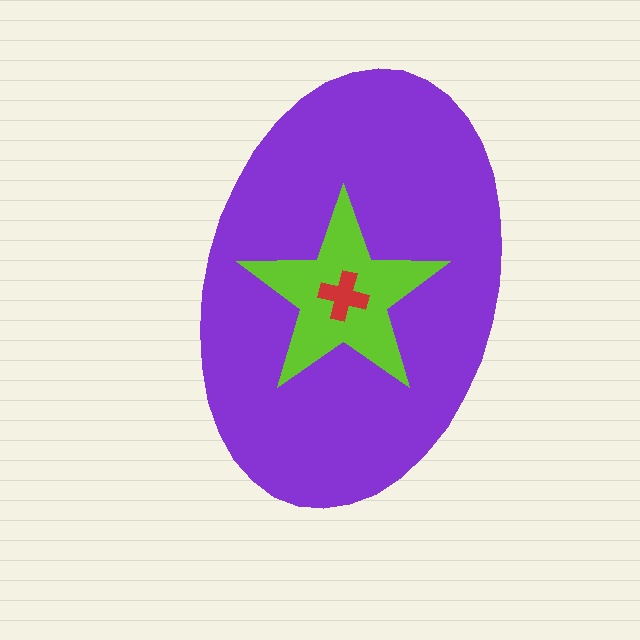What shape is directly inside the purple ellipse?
The lime star.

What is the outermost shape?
The purple ellipse.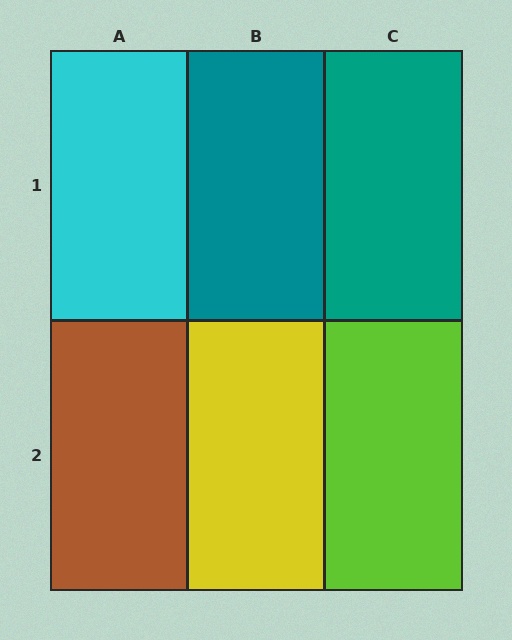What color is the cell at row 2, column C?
Lime.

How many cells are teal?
2 cells are teal.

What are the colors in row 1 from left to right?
Cyan, teal, teal.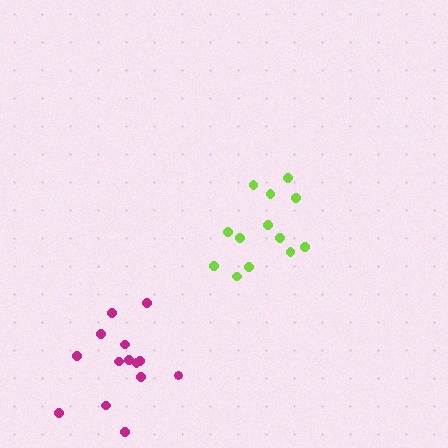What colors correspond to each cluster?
The clusters are colored: lime, magenta.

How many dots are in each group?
Group 1: 13 dots, Group 2: 14 dots (27 total).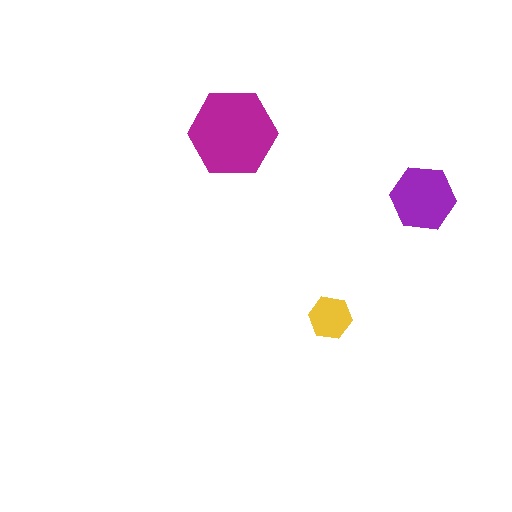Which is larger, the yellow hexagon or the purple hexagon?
The purple one.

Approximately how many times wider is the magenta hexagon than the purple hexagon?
About 1.5 times wider.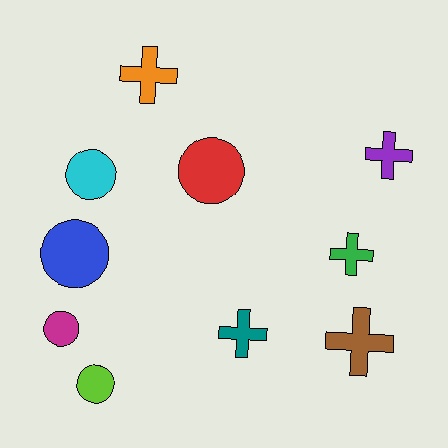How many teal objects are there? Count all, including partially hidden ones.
There is 1 teal object.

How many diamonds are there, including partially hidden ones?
There are no diamonds.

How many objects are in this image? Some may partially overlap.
There are 10 objects.